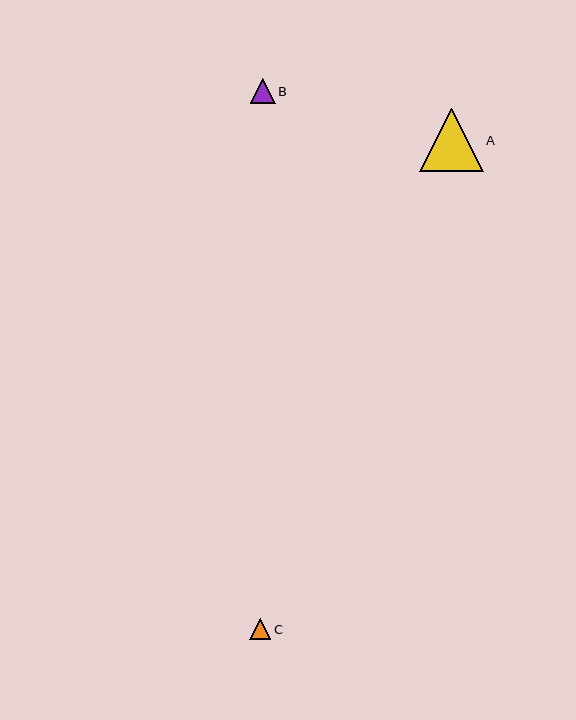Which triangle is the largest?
Triangle A is the largest with a size of approximately 63 pixels.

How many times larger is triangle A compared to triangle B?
Triangle A is approximately 2.6 times the size of triangle B.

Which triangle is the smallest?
Triangle C is the smallest with a size of approximately 21 pixels.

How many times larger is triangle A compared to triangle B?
Triangle A is approximately 2.6 times the size of triangle B.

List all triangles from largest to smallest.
From largest to smallest: A, B, C.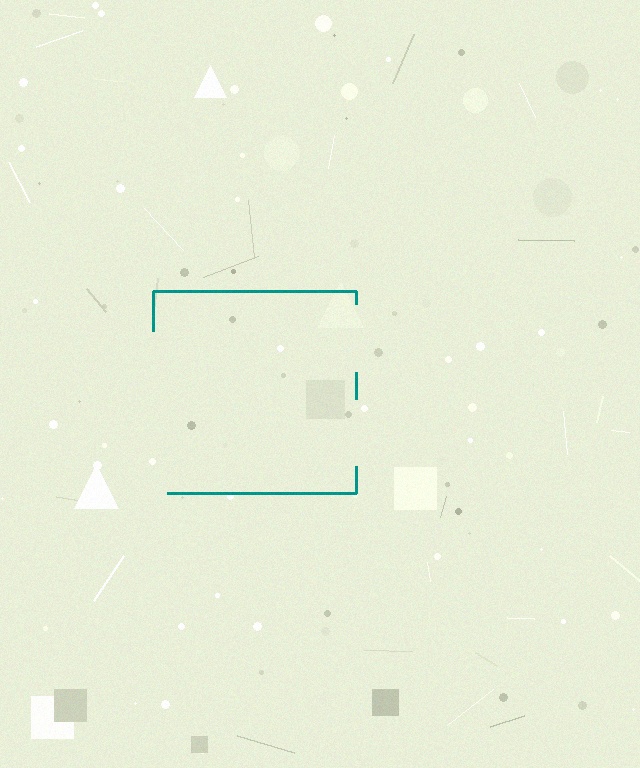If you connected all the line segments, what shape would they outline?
They would outline a square.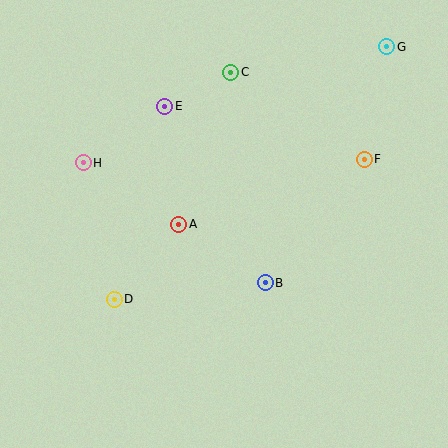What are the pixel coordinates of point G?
Point G is at (387, 47).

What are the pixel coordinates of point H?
Point H is at (83, 163).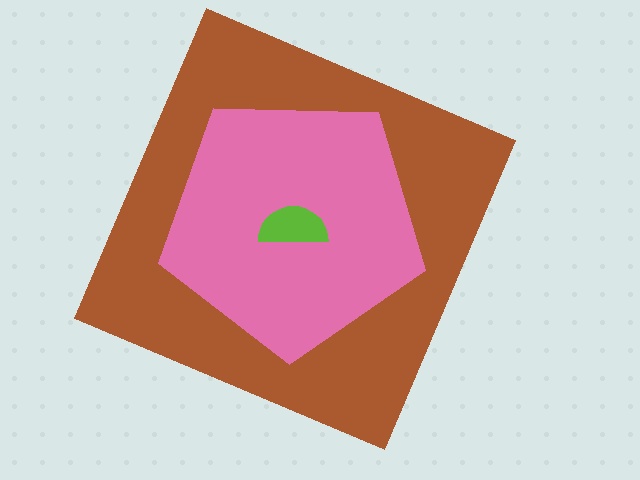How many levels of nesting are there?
3.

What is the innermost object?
The lime semicircle.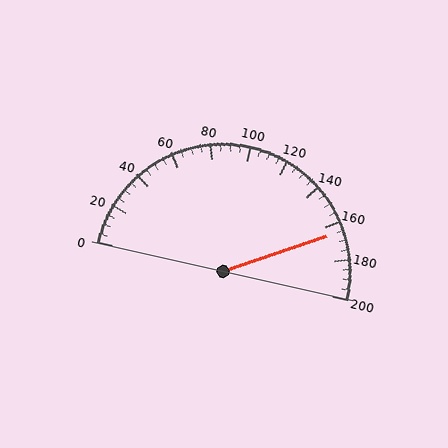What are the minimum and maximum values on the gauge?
The gauge ranges from 0 to 200.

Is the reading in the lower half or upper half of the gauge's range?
The reading is in the upper half of the range (0 to 200).